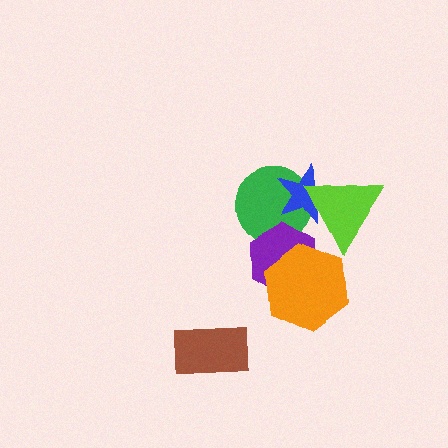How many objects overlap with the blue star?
2 objects overlap with the blue star.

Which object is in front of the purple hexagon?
The orange hexagon is in front of the purple hexagon.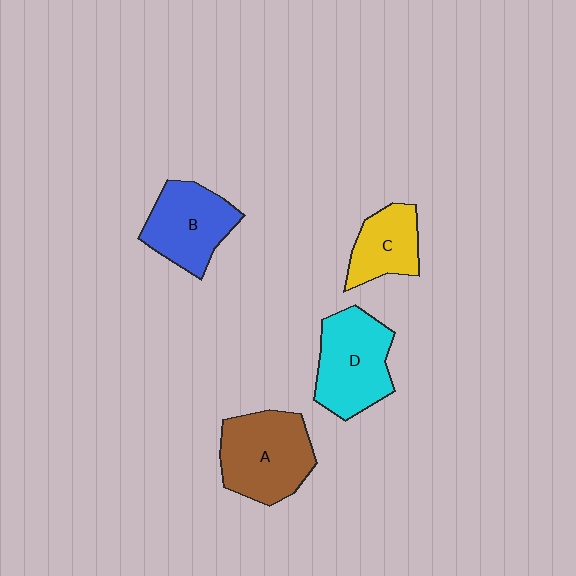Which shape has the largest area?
Shape A (brown).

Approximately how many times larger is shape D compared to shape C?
Approximately 1.5 times.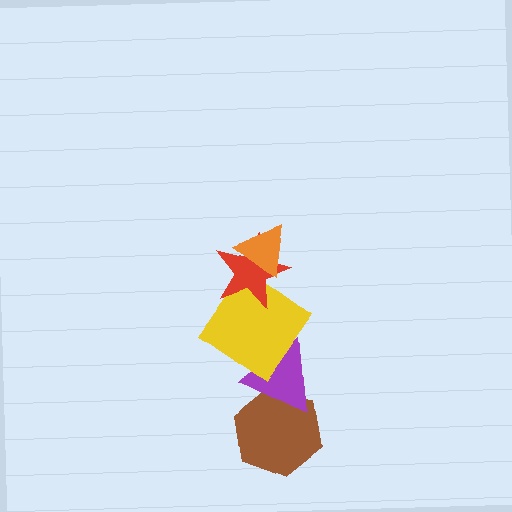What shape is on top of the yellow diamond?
The red star is on top of the yellow diamond.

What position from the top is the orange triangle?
The orange triangle is 1st from the top.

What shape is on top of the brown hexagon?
The purple triangle is on top of the brown hexagon.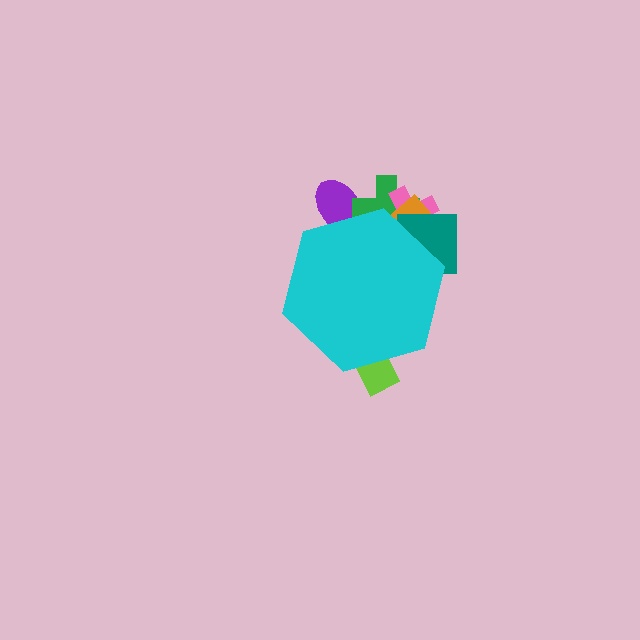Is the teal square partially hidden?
Yes, the teal square is partially hidden behind the cyan hexagon.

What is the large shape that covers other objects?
A cyan hexagon.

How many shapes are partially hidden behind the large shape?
6 shapes are partially hidden.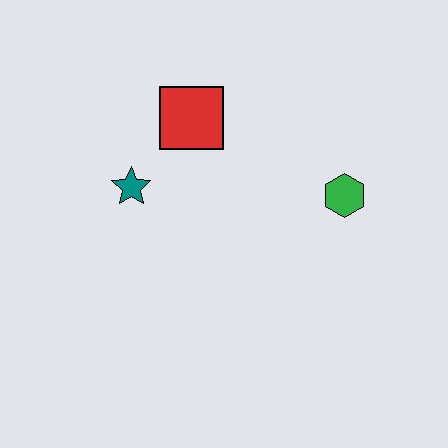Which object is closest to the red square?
The teal star is closest to the red square.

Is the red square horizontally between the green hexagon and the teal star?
Yes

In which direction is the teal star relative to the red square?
The teal star is below the red square.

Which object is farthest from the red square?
The green hexagon is farthest from the red square.